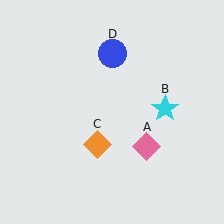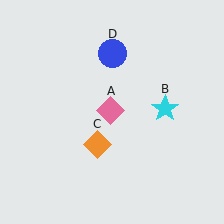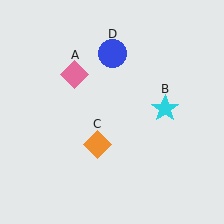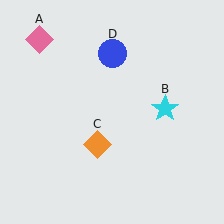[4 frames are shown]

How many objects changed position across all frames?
1 object changed position: pink diamond (object A).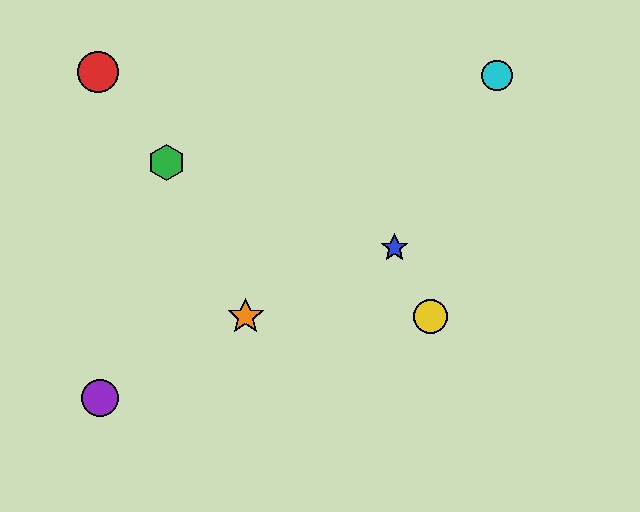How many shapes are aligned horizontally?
2 shapes (the yellow circle, the orange star) are aligned horizontally.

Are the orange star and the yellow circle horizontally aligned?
Yes, both are at y≈317.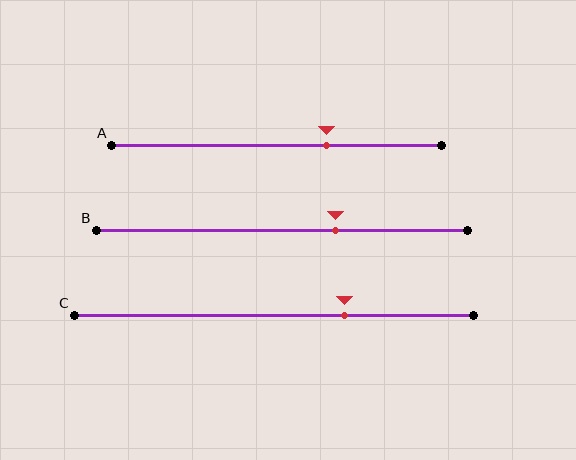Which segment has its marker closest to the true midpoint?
Segment B has its marker closest to the true midpoint.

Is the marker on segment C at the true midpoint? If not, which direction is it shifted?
No, the marker on segment C is shifted to the right by about 18% of the segment length.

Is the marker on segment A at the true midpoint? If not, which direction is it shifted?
No, the marker on segment A is shifted to the right by about 15% of the segment length.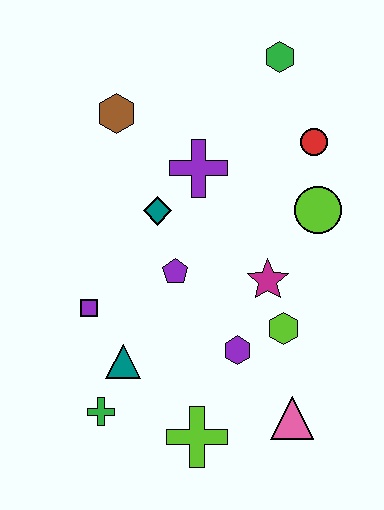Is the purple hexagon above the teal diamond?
No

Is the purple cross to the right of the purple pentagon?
Yes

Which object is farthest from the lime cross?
The green hexagon is farthest from the lime cross.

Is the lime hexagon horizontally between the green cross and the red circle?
Yes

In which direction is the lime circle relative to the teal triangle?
The lime circle is to the right of the teal triangle.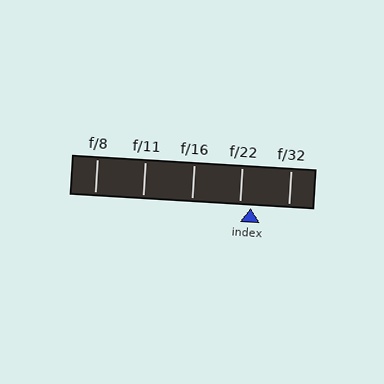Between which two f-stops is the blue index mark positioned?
The index mark is between f/22 and f/32.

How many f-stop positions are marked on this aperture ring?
There are 5 f-stop positions marked.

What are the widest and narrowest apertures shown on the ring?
The widest aperture shown is f/8 and the narrowest is f/32.